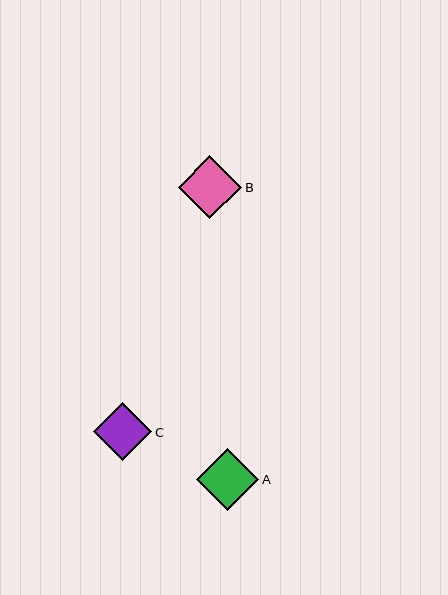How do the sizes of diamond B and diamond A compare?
Diamond B and diamond A are approximately the same size.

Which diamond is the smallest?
Diamond C is the smallest with a size of approximately 58 pixels.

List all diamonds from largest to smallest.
From largest to smallest: B, A, C.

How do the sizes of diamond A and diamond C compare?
Diamond A and diamond C are approximately the same size.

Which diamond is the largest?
Diamond B is the largest with a size of approximately 63 pixels.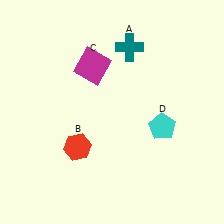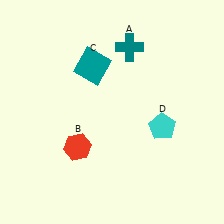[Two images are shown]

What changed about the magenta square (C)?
In Image 1, C is magenta. In Image 2, it changed to teal.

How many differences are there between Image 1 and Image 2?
There is 1 difference between the two images.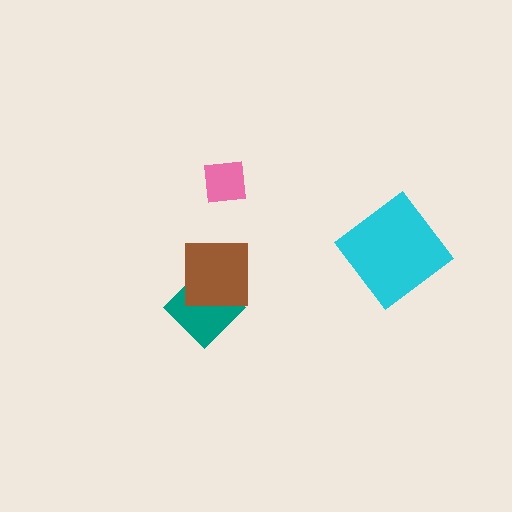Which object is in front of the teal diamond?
The brown square is in front of the teal diamond.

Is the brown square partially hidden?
No, no other shape covers it.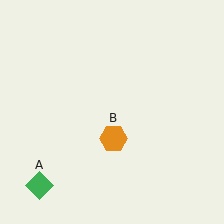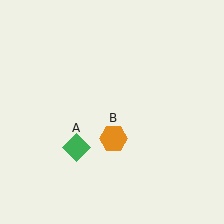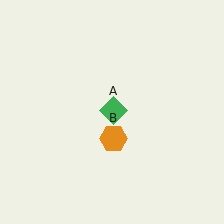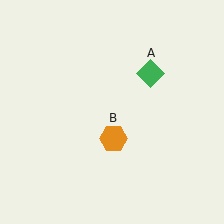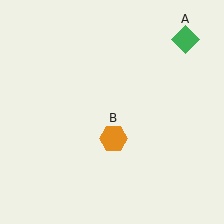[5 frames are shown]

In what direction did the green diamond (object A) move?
The green diamond (object A) moved up and to the right.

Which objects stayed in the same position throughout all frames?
Orange hexagon (object B) remained stationary.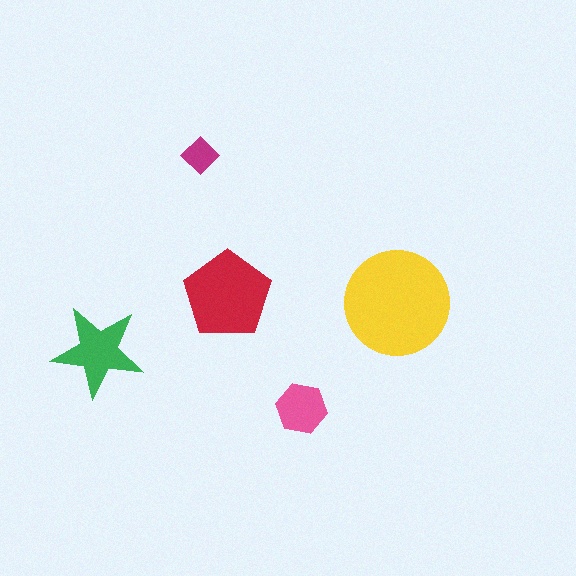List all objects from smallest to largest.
The magenta diamond, the pink hexagon, the green star, the red pentagon, the yellow circle.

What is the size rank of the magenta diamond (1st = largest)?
5th.